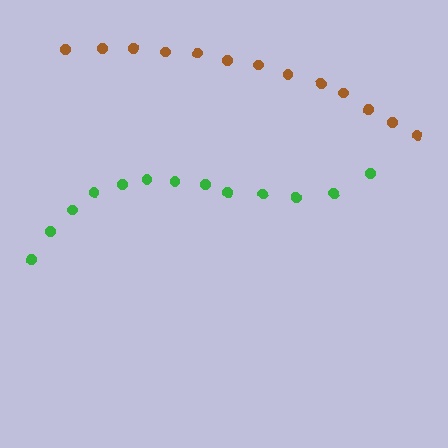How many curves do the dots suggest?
There are 2 distinct paths.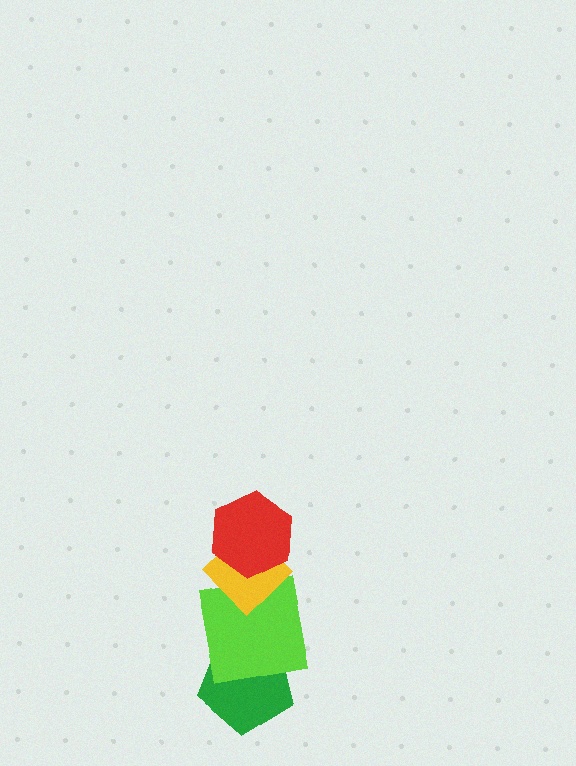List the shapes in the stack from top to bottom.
From top to bottom: the red hexagon, the yellow diamond, the lime square, the green pentagon.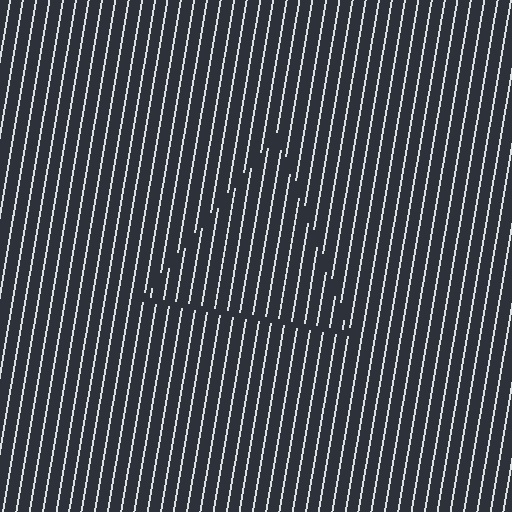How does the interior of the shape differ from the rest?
The interior of the shape contains the same grating, shifted by half a period — the contour is defined by the phase discontinuity where line-ends from the inner and outer gratings abut.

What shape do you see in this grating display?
An illusory triangle. The interior of the shape contains the same grating, shifted by half a period — the contour is defined by the phase discontinuity where line-ends from the inner and outer gratings abut.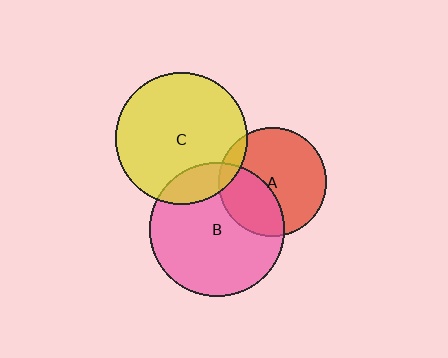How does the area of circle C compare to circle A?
Approximately 1.5 times.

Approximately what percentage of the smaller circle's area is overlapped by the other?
Approximately 35%.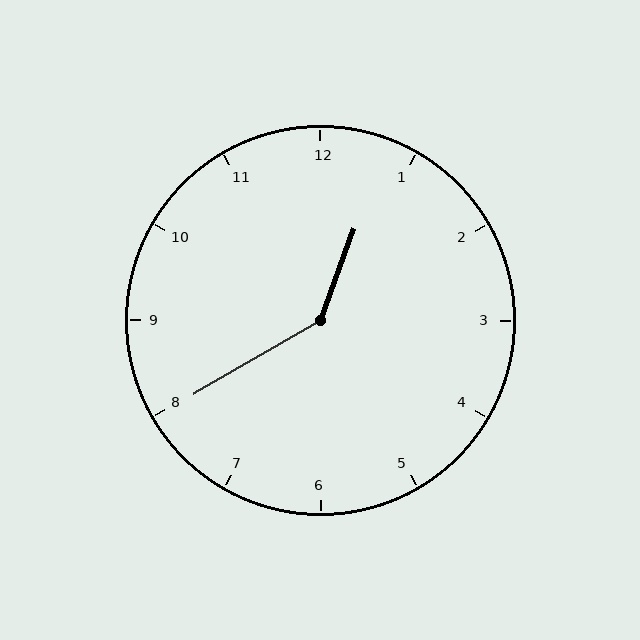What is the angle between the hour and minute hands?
Approximately 140 degrees.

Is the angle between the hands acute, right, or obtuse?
It is obtuse.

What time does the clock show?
12:40.